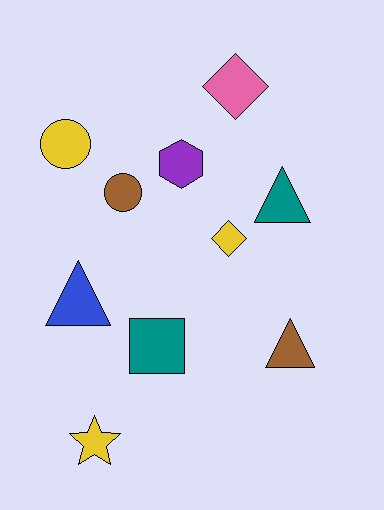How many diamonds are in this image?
There are 2 diamonds.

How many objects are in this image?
There are 10 objects.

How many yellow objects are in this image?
There are 3 yellow objects.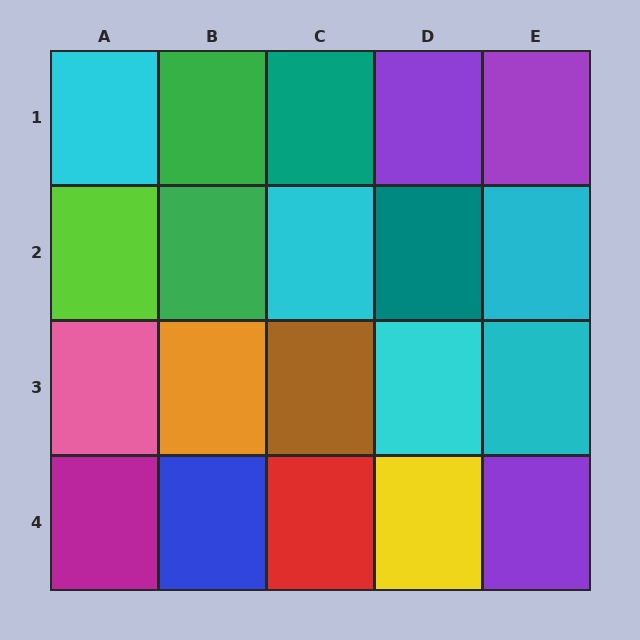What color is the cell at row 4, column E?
Purple.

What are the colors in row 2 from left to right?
Lime, green, cyan, teal, cyan.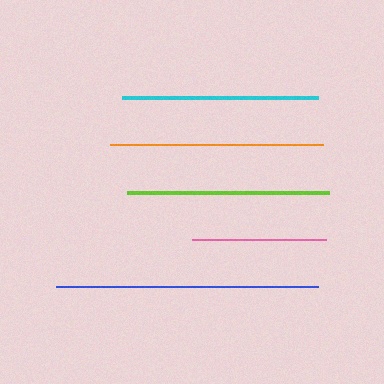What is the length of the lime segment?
The lime segment is approximately 202 pixels long.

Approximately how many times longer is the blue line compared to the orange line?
The blue line is approximately 1.2 times the length of the orange line.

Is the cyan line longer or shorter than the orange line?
The orange line is longer than the cyan line.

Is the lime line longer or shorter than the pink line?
The lime line is longer than the pink line.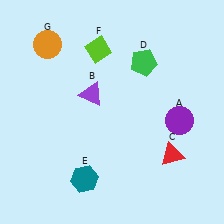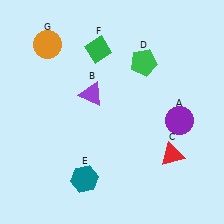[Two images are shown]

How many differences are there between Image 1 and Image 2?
There is 1 difference between the two images.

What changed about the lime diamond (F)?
In Image 1, F is lime. In Image 2, it changed to green.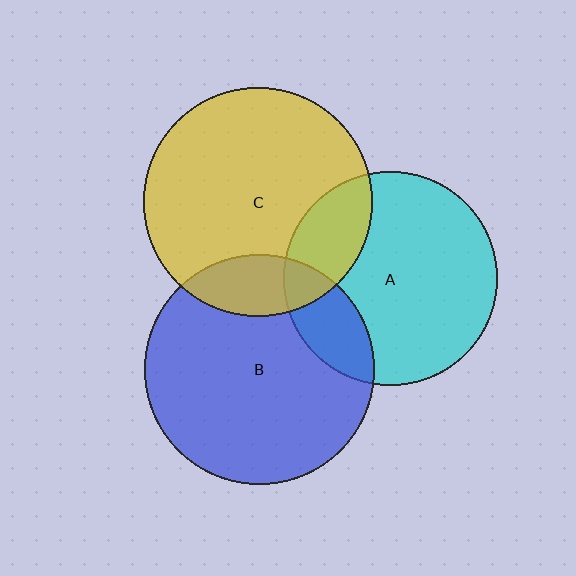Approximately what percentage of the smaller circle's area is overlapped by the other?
Approximately 20%.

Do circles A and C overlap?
Yes.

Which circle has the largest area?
Circle B (blue).